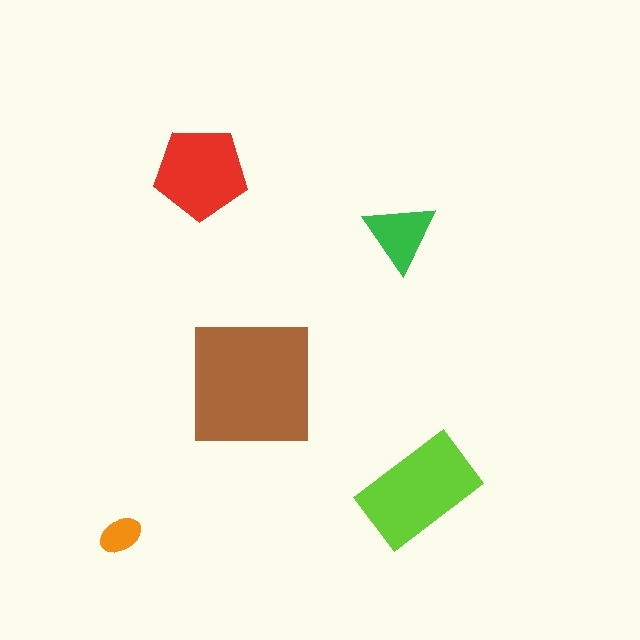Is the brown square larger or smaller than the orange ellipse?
Larger.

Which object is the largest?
The brown square.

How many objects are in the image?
There are 5 objects in the image.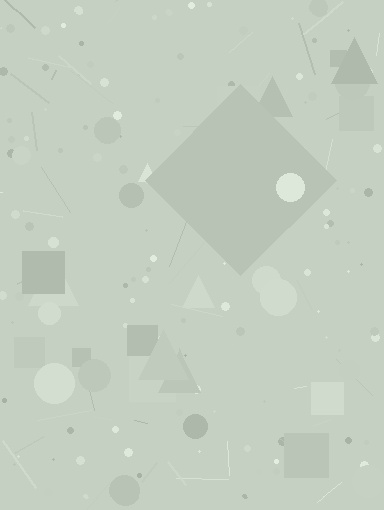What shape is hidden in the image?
A diamond is hidden in the image.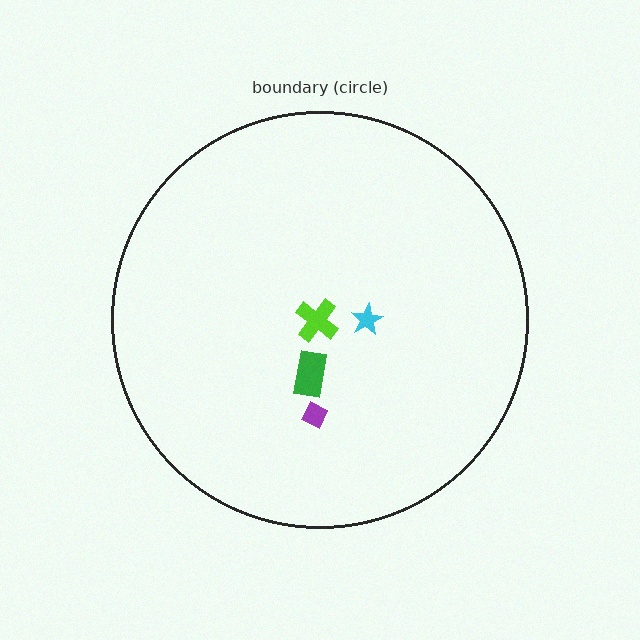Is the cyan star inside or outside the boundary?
Inside.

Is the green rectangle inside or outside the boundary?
Inside.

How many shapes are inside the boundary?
4 inside, 0 outside.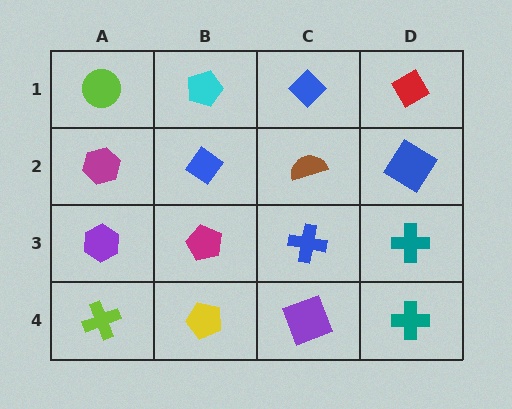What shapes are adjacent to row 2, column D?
A red diamond (row 1, column D), a teal cross (row 3, column D), a brown semicircle (row 2, column C).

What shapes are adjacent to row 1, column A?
A magenta hexagon (row 2, column A), a cyan pentagon (row 1, column B).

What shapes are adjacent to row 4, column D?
A teal cross (row 3, column D), a purple square (row 4, column C).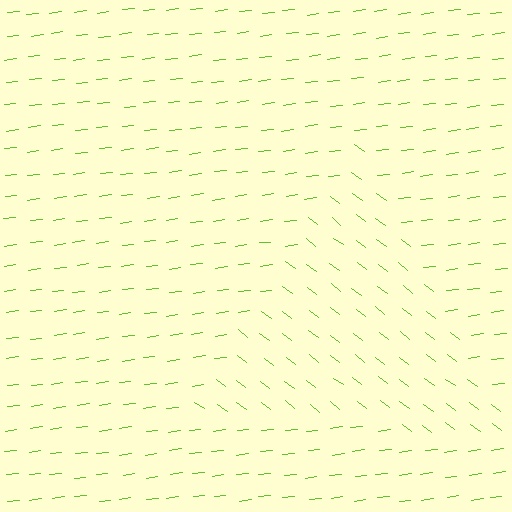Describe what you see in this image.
The image is filled with small lime line segments. A triangle region in the image has lines oriented differently from the surrounding lines, creating a visible texture boundary.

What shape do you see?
I see a triangle.